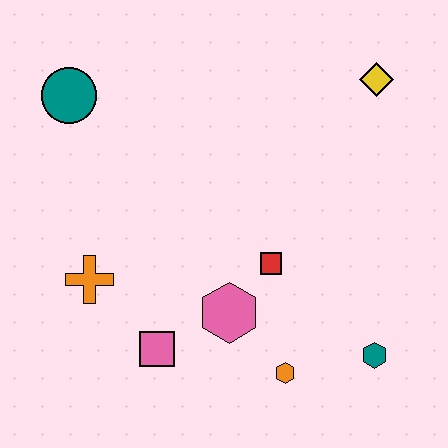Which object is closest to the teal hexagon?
The orange hexagon is closest to the teal hexagon.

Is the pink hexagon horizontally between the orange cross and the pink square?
No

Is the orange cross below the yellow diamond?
Yes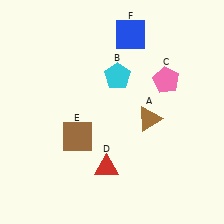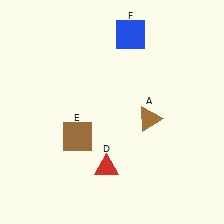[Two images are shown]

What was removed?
The cyan pentagon (B), the pink pentagon (C) were removed in Image 2.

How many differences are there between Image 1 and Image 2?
There are 2 differences between the two images.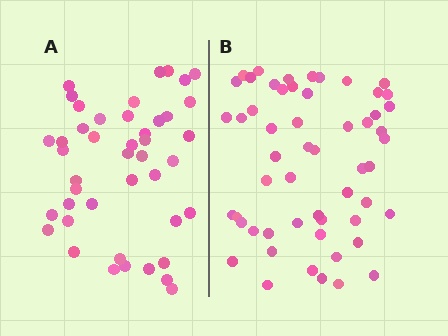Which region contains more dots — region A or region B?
Region B (the right region) has more dots.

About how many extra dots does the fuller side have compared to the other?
Region B has roughly 12 or so more dots than region A.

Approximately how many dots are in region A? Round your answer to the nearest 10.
About 40 dots. (The exact count is 44, which rounds to 40.)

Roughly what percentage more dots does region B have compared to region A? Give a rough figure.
About 25% more.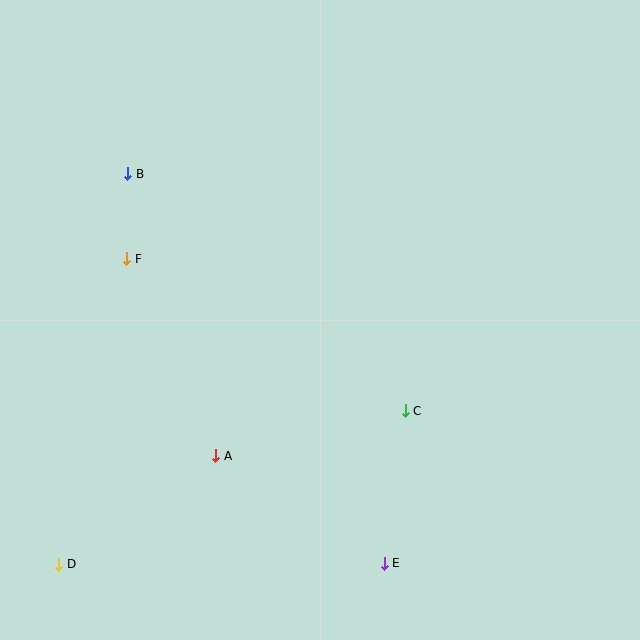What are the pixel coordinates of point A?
Point A is at (216, 456).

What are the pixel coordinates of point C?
Point C is at (405, 411).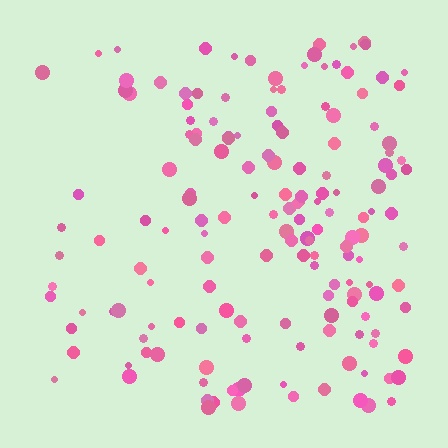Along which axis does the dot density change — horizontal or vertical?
Horizontal.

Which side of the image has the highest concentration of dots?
The right.